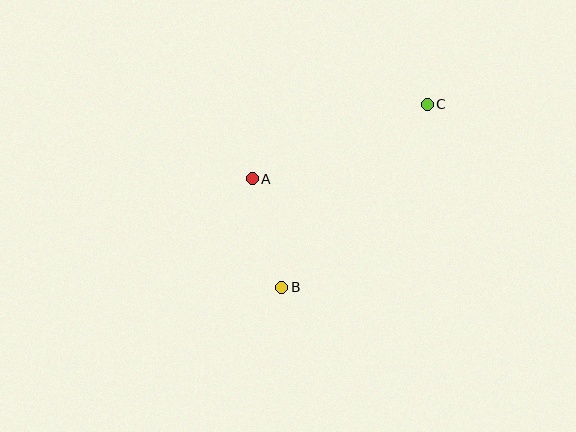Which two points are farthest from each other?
Points B and C are farthest from each other.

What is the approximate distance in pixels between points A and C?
The distance between A and C is approximately 190 pixels.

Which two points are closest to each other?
Points A and B are closest to each other.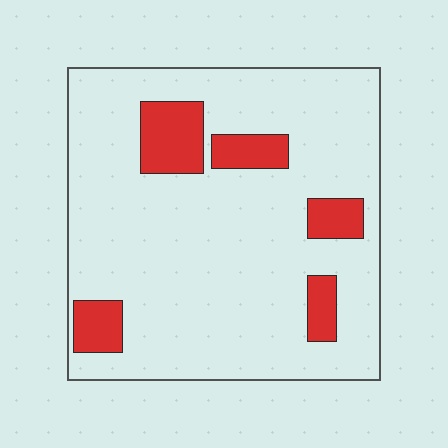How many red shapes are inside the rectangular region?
5.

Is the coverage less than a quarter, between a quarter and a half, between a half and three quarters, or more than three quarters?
Less than a quarter.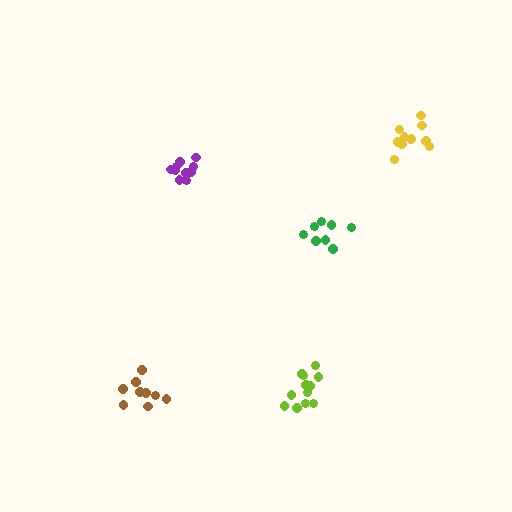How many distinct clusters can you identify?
There are 5 distinct clusters.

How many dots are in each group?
Group 1: 10 dots, Group 2: 10 dots, Group 3: 13 dots, Group 4: 8 dots, Group 5: 9 dots (50 total).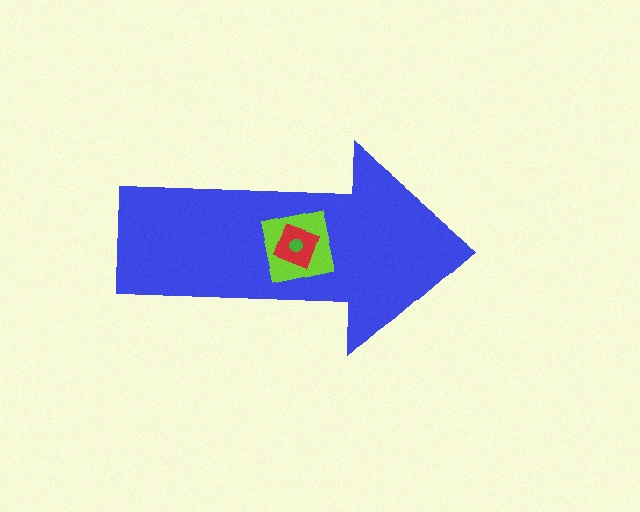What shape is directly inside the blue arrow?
The lime square.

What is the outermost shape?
The blue arrow.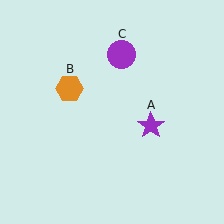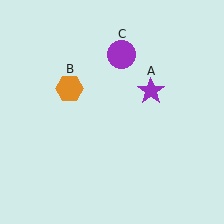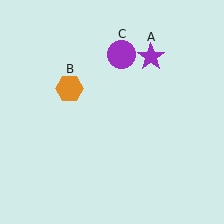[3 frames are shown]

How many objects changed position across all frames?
1 object changed position: purple star (object A).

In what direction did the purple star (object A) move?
The purple star (object A) moved up.